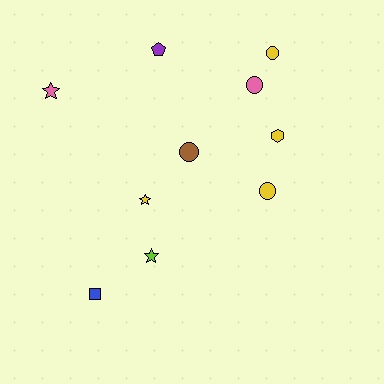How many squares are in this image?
There is 1 square.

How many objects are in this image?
There are 10 objects.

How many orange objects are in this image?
There are no orange objects.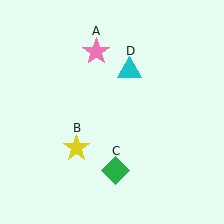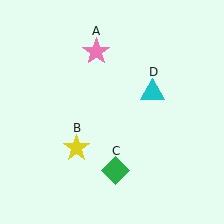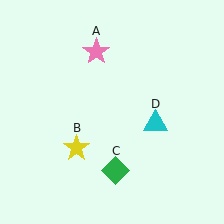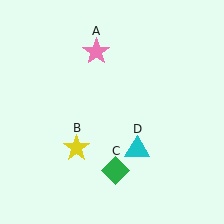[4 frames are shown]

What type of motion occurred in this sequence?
The cyan triangle (object D) rotated clockwise around the center of the scene.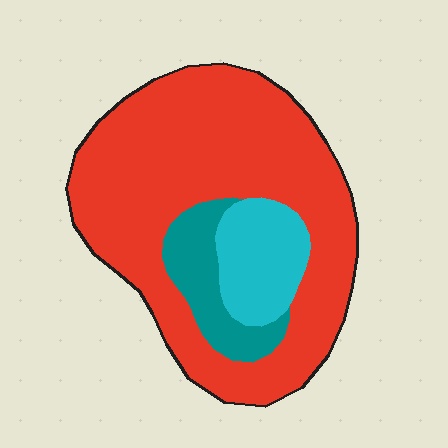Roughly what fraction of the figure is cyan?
Cyan takes up less than a quarter of the figure.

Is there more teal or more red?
Red.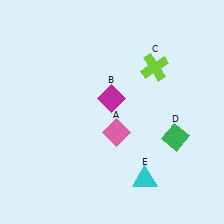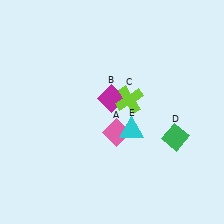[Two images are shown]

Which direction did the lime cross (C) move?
The lime cross (C) moved down.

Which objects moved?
The objects that moved are: the lime cross (C), the cyan triangle (E).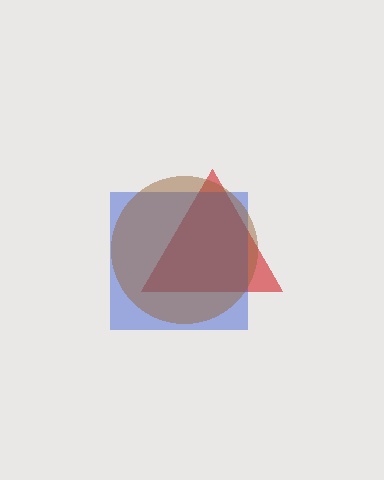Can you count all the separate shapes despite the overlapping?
Yes, there are 3 separate shapes.